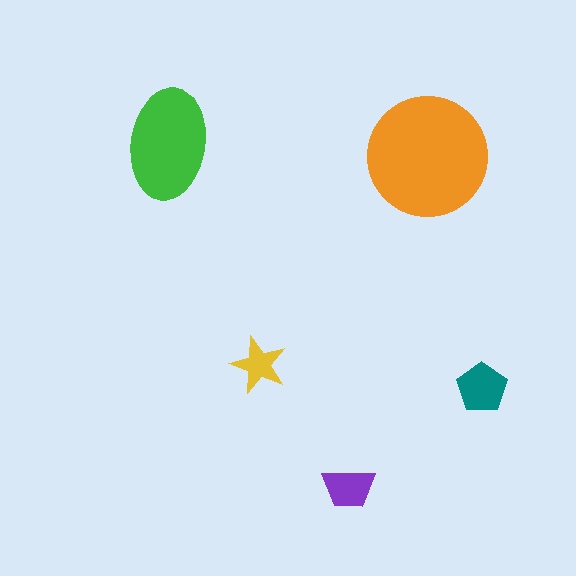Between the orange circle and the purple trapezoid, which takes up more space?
The orange circle.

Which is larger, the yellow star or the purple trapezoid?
The purple trapezoid.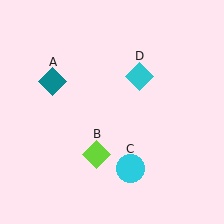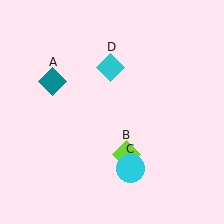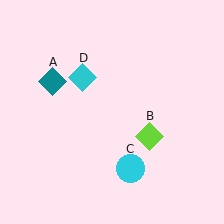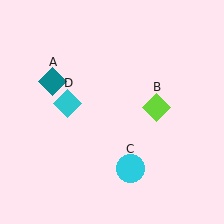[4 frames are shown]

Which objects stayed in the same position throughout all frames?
Teal diamond (object A) and cyan circle (object C) remained stationary.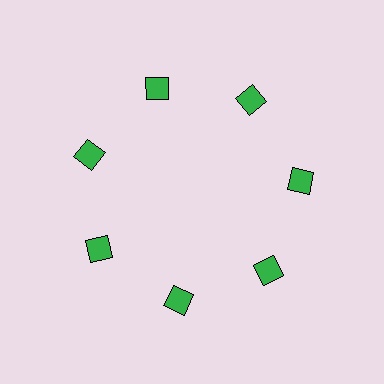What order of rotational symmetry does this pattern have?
This pattern has 7-fold rotational symmetry.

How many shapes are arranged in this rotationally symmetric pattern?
There are 7 shapes, arranged in 7 groups of 1.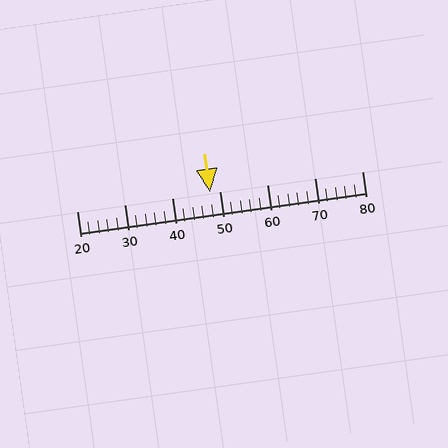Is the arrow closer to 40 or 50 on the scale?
The arrow is closer to 50.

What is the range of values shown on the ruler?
The ruler shows values from 20 to 80.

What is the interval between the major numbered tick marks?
The major tick marks are spaced 10 units apart.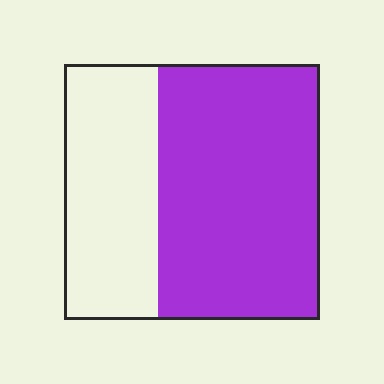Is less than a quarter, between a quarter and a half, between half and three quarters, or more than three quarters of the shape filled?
Between half and three quarters.